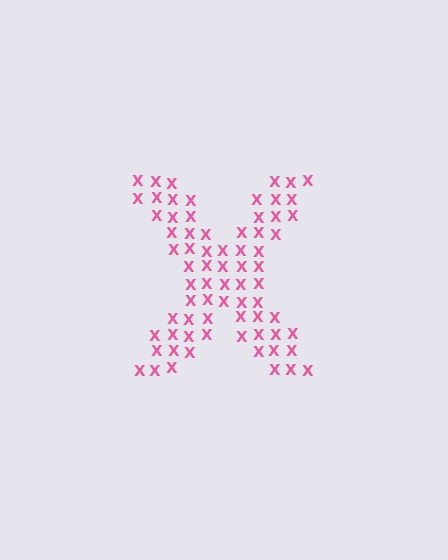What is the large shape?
The large shape is the letter X.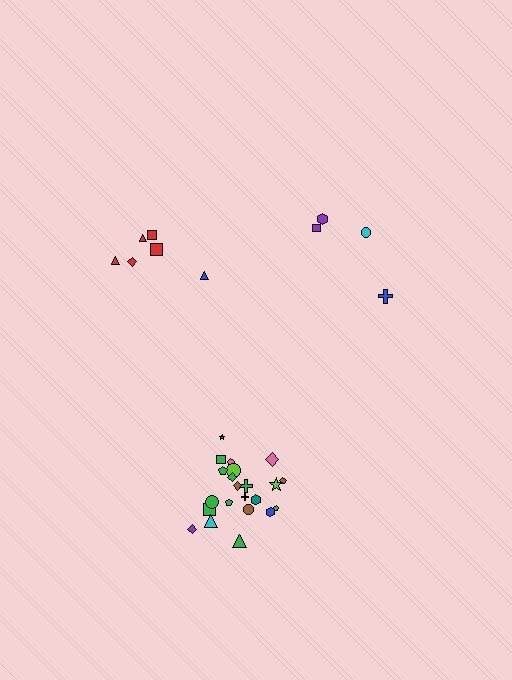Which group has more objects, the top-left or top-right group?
The top-left group.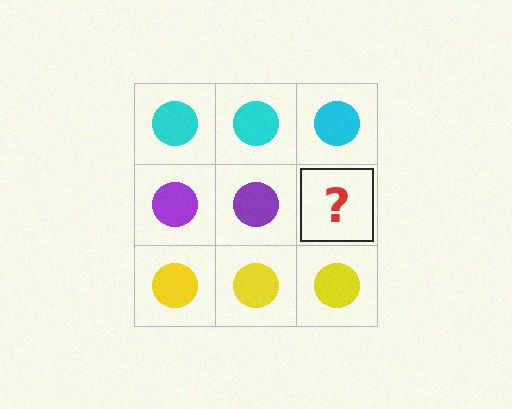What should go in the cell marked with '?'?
The missing cell should contain a purple circle.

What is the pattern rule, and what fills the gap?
The rule is that each row has a consistent color. The gap should be filled with a purple circle.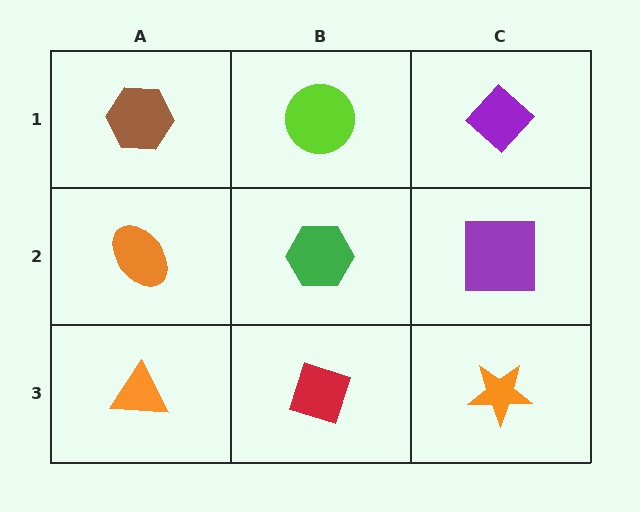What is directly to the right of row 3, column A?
A red diamond.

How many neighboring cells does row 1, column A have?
2.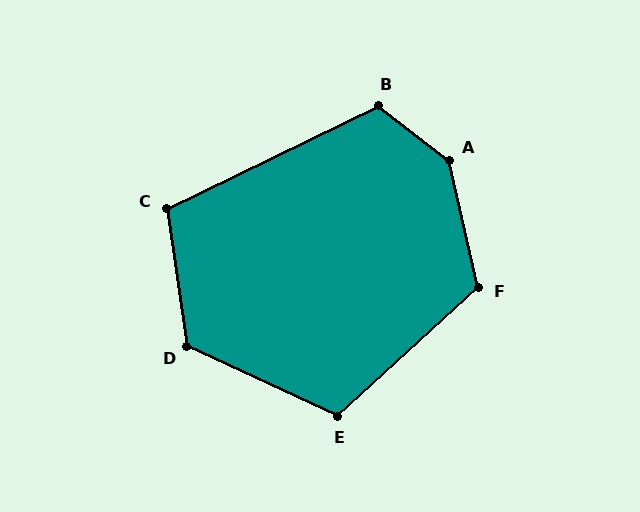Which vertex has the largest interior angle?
A, at approximately 140 degrees.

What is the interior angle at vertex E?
Approximately 113 degrees (obtuse).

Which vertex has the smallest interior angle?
C, at approximately 107 degrees.